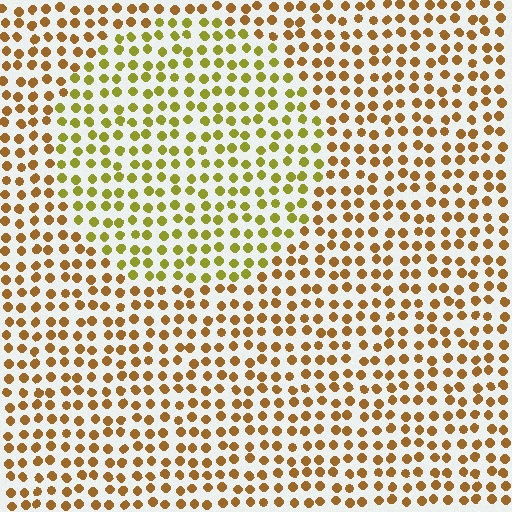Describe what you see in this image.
The image is filled with small brown elements in a uniform arrangement. A circle-shaped region is visible where the elements are tinted to a slightly different hue, forming a subtle color boundary.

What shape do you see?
I see a circle.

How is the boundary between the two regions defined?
The boundary is defined purely by a slight shift in hue (about 33 degrees). Spacing, size, and orientation are identical on both sides.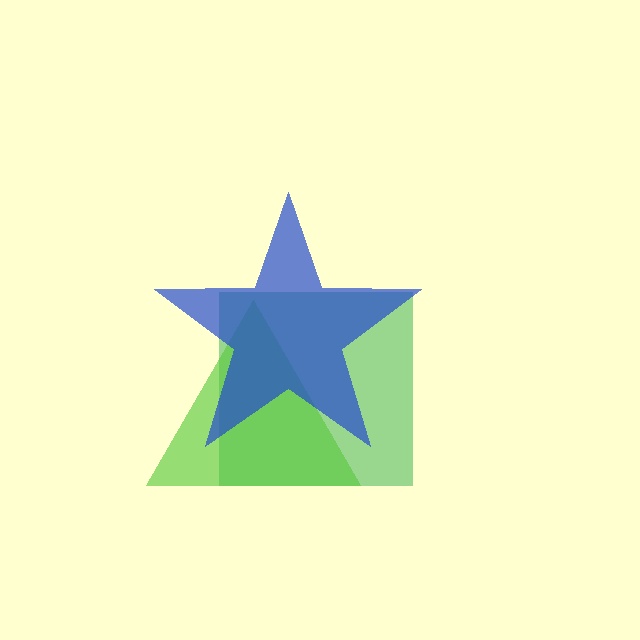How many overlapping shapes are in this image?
There are 3 overlapping shapes in the image.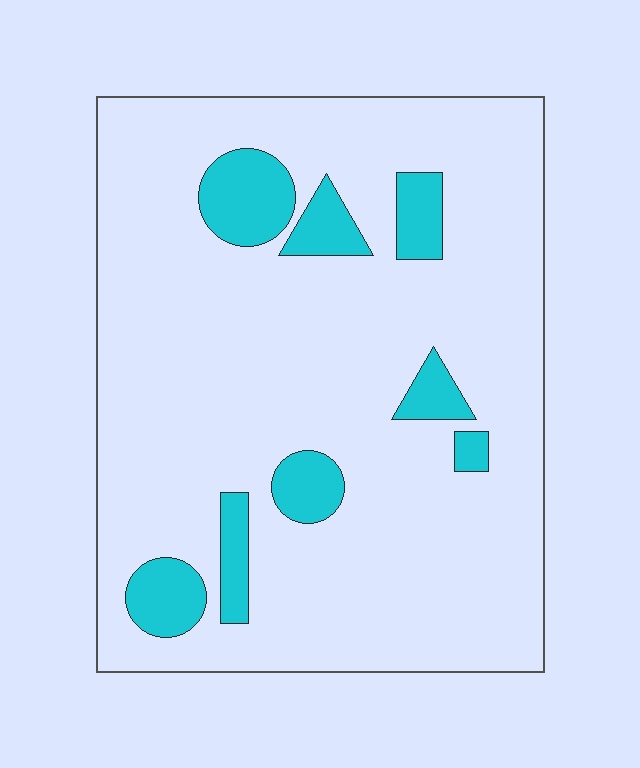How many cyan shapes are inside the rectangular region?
8.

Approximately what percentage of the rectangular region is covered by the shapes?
Approximately 15%.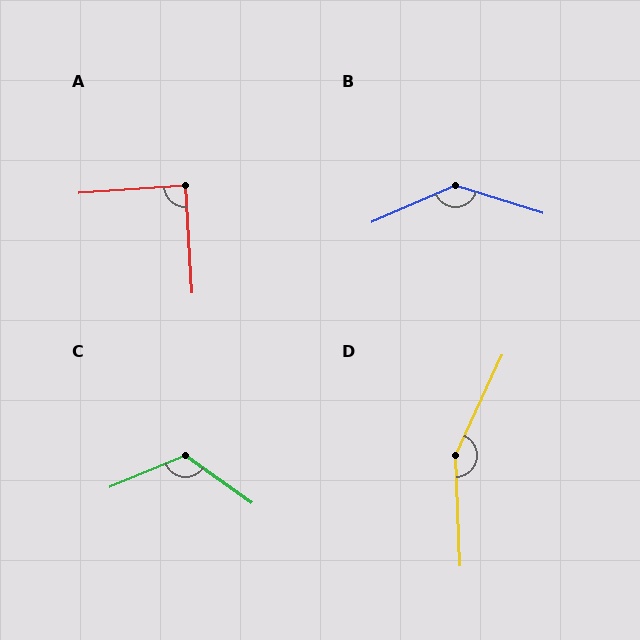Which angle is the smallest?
A, at approximately 89 degrees.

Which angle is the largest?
D, at approximately 153 degrees.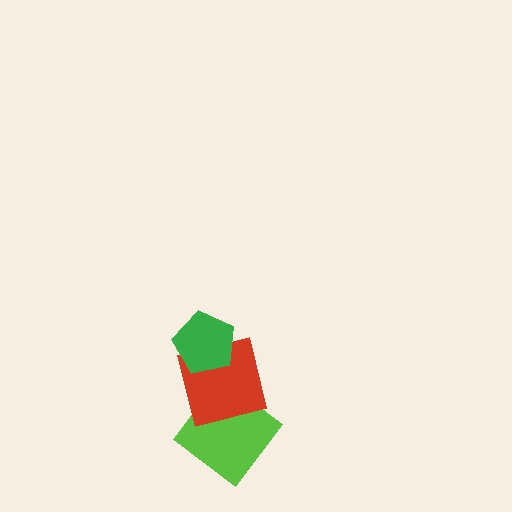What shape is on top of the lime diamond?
The red square is on top of the lime diamond.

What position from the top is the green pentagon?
The green pentagon is 1st from the top.